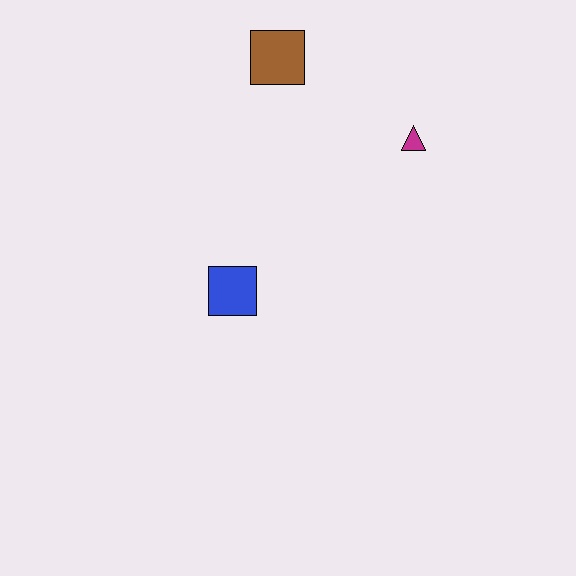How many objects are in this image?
There are 3 objects.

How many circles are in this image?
There are no circles.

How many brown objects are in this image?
There is 1 brown object.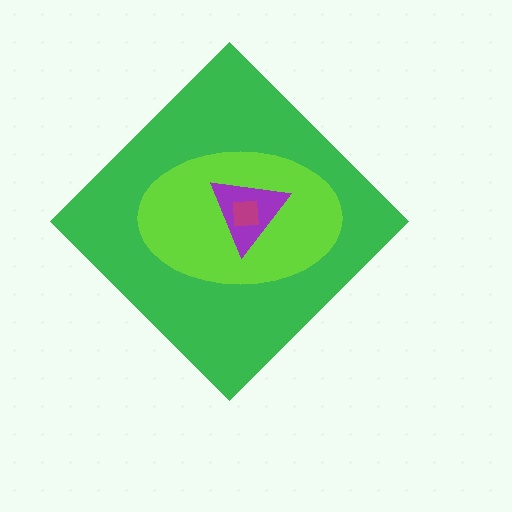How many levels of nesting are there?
4.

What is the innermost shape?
The magenta square.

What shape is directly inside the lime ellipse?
The purple triangle.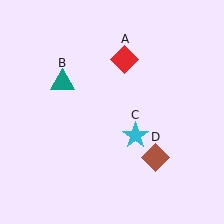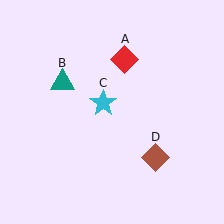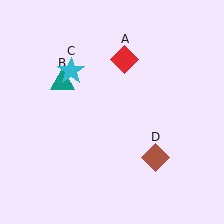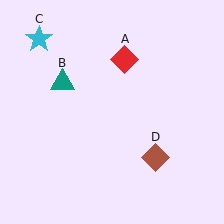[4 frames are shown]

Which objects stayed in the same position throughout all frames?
Red diamond (object A) and teal triangle (object B) and brown diamond (object D) remained stationary.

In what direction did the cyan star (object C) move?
The cyan star (object C) moved up and to the left.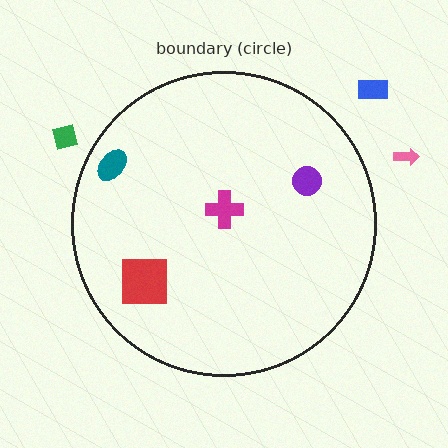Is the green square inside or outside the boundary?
Outside.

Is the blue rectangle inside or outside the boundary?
Outside.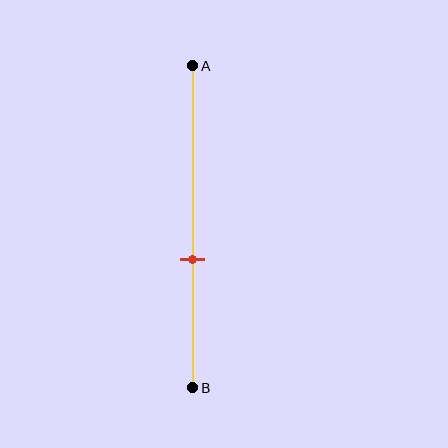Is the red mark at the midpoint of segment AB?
No, the mark is at about 60% from A, not at the 50% midpoint.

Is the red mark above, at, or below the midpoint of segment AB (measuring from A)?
The red mark is below the midpoint of segment AB.